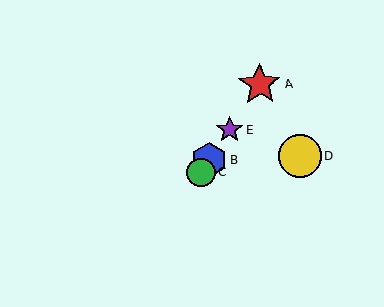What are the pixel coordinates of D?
Object D is at (300, 156).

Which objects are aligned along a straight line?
Objects A, B, C, E are aligned along a straight line.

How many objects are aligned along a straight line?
4 objects (A, B, C, E) are aligned along a straight line.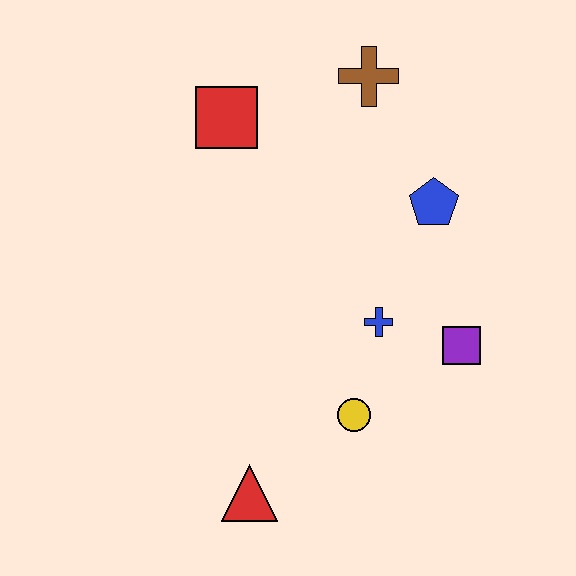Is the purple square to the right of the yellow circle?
Yes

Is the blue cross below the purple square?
No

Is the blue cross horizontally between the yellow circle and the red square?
No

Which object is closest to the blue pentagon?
The blue cross is closest to the blue pentagon.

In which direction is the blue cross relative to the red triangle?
The blue cross is above the red triangle.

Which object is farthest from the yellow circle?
The brown cross is farthest from the yellow circle.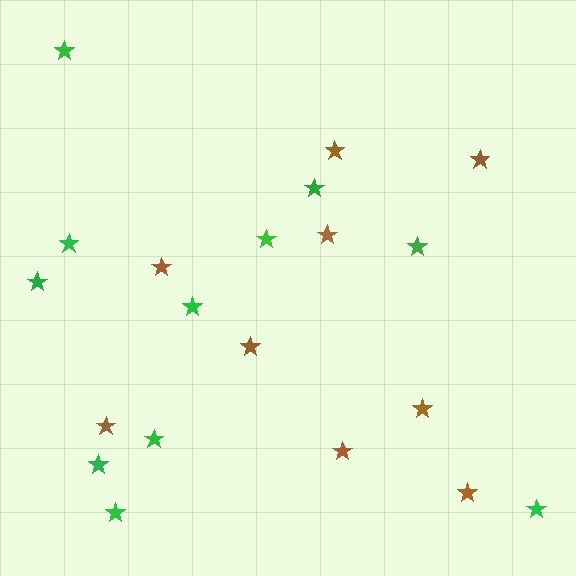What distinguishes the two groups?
There are 2 groups: one group of green stars (11) and one group of brown stars (9).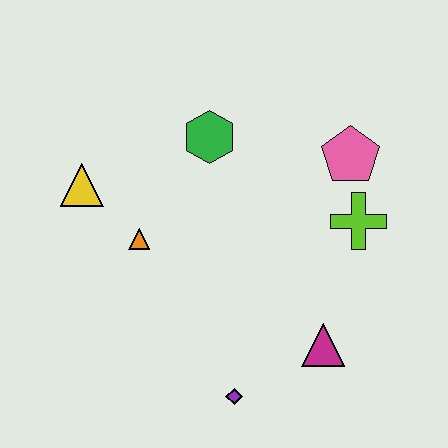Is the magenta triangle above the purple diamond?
Yes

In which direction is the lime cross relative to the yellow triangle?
The lime cross is to the right of the yellow triangle.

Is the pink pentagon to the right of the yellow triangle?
Yes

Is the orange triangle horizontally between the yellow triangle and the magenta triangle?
Yes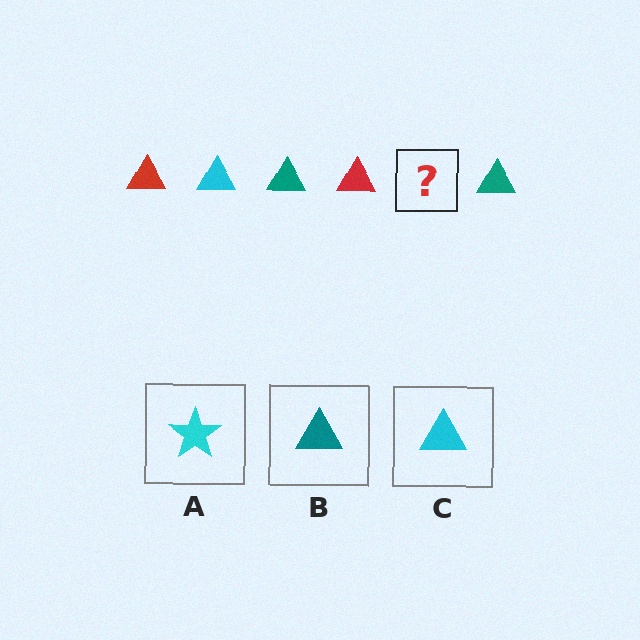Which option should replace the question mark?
Option C.